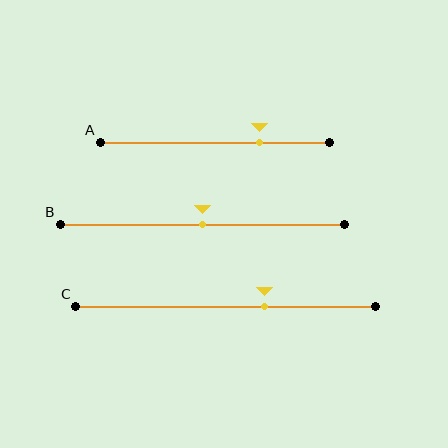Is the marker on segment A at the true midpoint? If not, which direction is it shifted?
No, the marker on segment A is shifted to the right by about 19% of the segment length.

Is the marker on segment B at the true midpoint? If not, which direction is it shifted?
Yes, the marker on segment B is at the true midpoint.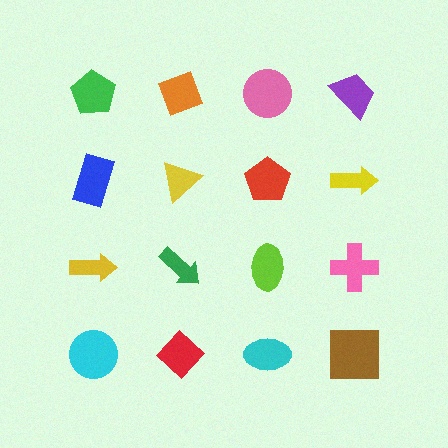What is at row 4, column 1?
A cyan circle.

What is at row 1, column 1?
A green pentagon.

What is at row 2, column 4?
A yellow arrow.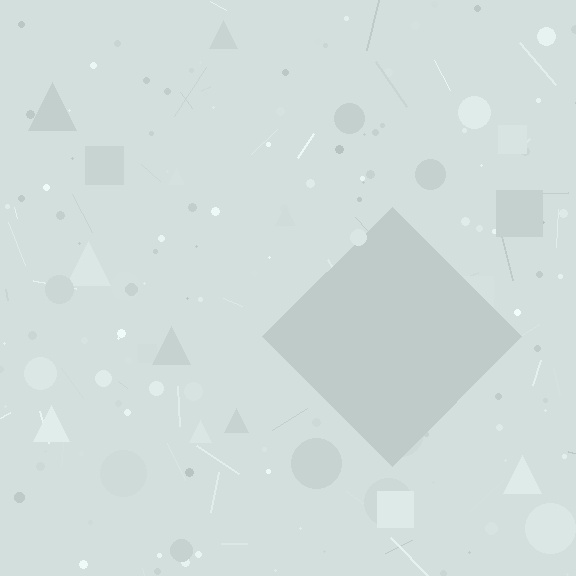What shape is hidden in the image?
A diamond is hidden in the image.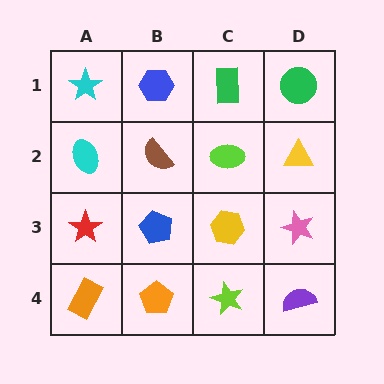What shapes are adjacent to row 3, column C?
A lime ellipse (row 2, column C), a lime star (row 4, column C), a blue pentagon (row 3, column B), a pink star (row 3, column D).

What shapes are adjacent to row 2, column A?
A cyan star (row 1, column A), a red star (row 3, column A), a brown semicircle (row 2, column B).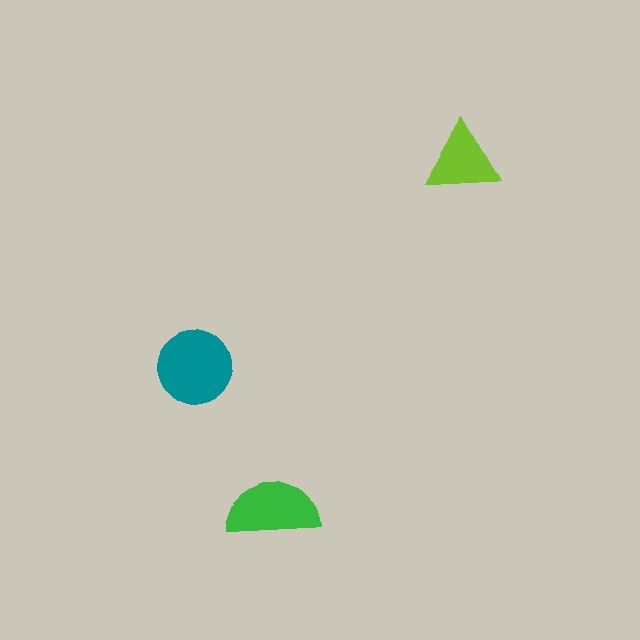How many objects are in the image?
There are 3 objects in the image.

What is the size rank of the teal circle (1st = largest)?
1st.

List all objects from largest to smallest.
The teal circle, the green semicircle, the lime triangle.